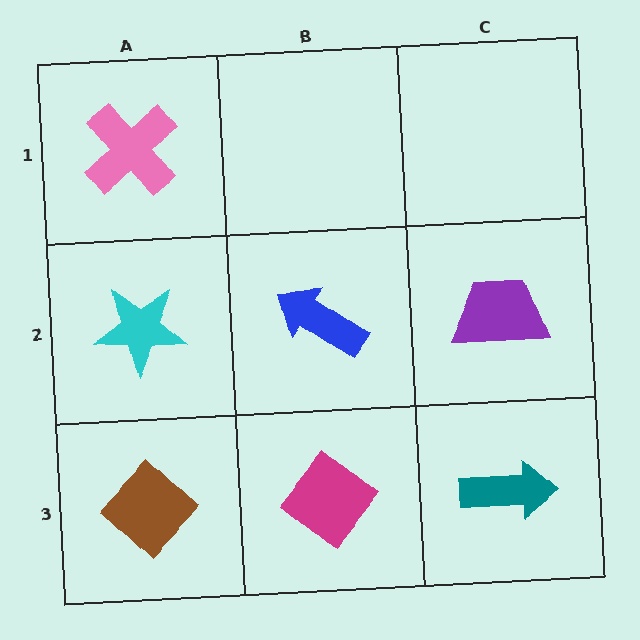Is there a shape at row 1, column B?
No, that cell is empty.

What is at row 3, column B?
A magenta diamond.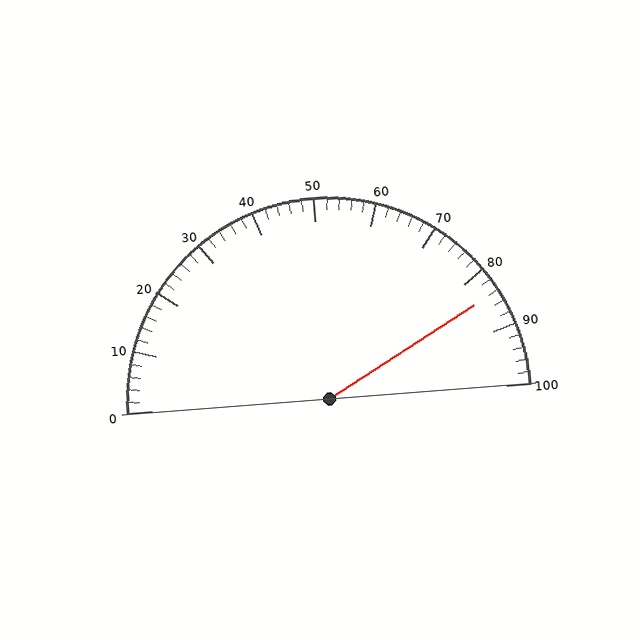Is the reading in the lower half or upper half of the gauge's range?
The reading is in the upper half of the range (0 to 100).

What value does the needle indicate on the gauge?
The needle indicates approximately 84.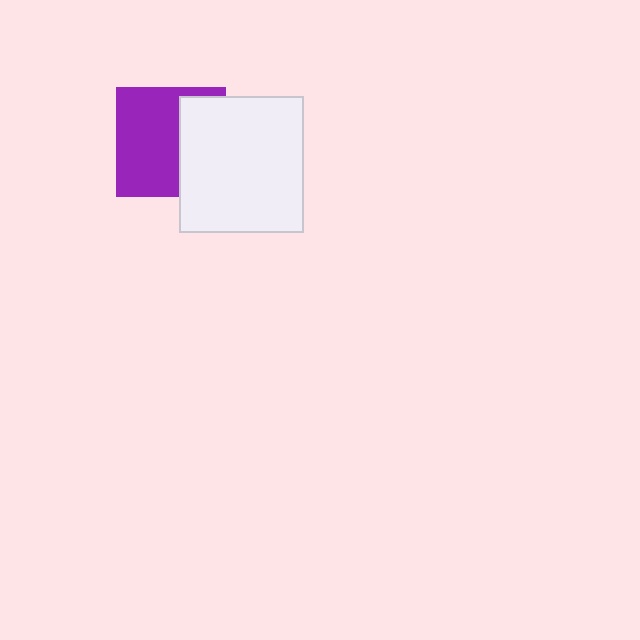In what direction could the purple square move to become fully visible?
The purple square could move left. That would shift it out from behind the white rectangle entirely.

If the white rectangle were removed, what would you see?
You would see the complete purple square.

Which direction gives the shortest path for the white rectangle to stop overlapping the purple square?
Moving right gives the shortest separation.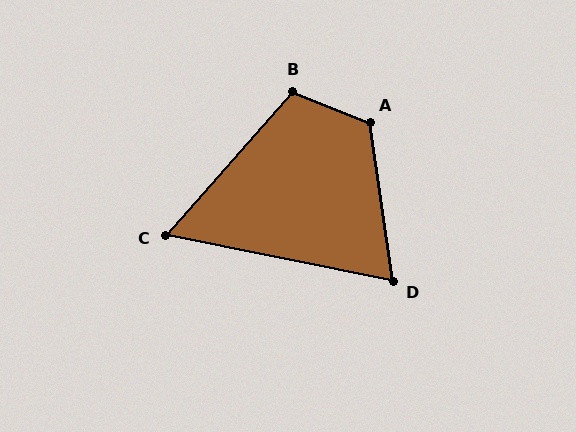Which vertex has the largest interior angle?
A, at approximately 120 degrees.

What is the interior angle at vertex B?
Approximately 110 degrees (obtuse).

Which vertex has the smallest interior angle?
C, at approximately 60 degrees.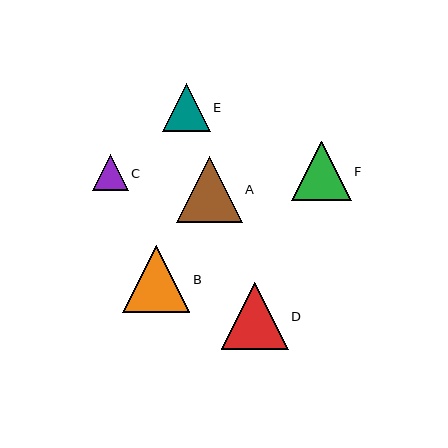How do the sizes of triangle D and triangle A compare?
Triangle D and triangle A are approximately the same size.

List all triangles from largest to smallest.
From largest to smallest: B, D, A, F, E, C.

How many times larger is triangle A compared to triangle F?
Triangle A is approximately 1.1 times the size of triangle F.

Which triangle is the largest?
Triangle B is the largest with a size of approximately 67 pixels.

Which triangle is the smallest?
Triangle C is the smallest with a size of approximately 36 pixels.